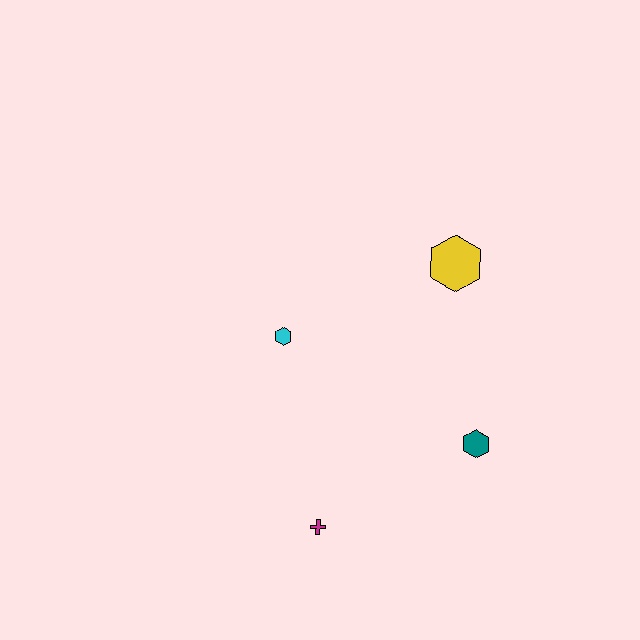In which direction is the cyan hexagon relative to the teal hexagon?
The cyan hexagon is to the left of the teal hexagon.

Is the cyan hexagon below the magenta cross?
No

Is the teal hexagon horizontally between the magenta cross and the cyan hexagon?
No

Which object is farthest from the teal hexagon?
The cyan hexagon is farthest from the teal hexagon.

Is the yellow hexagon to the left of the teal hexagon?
Yes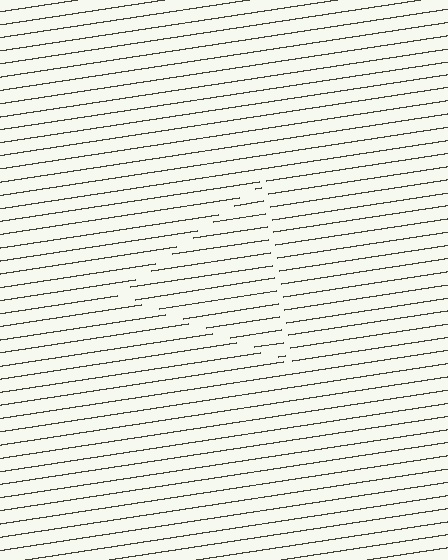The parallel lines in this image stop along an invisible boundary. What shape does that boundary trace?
An illusory triangle. The interior of the shape contains the same grating, shifted by half a period — the contour is defined by the phase discontinuity where line-ends from the inner and outer gratings abut.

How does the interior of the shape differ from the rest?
The interior of the shape contains the same grating, shifted by half a period — the contour is defined by the phase discontinuity where line-ends from the inner and outer gratings abut.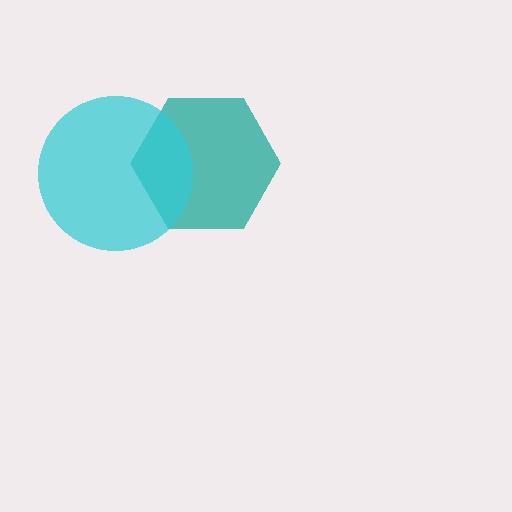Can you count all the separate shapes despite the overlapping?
Yes, there are 2 separate shapes.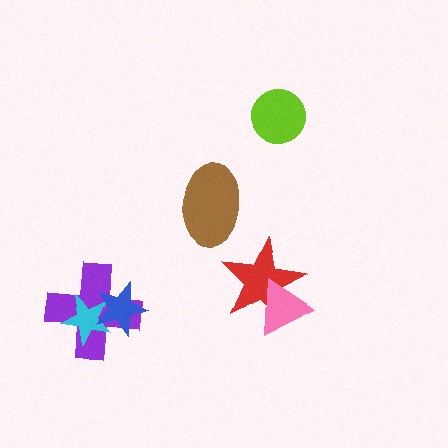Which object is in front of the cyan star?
The blue star is in front of the cyan star.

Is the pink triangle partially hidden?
No, no other shape covers it.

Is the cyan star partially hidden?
Yes, it is partially covered by another shape.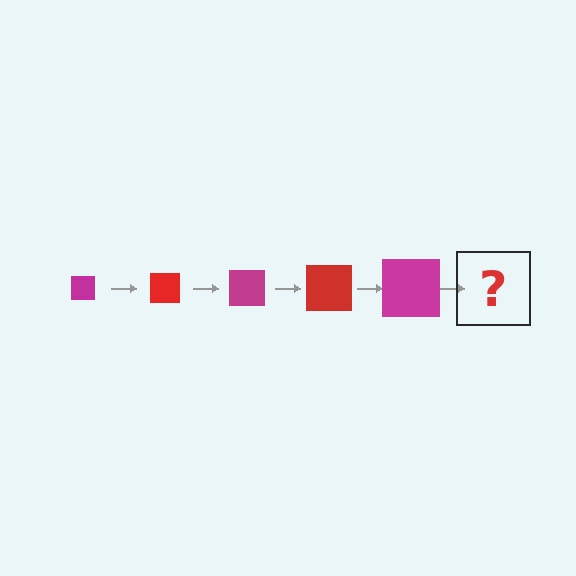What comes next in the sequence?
The next element should be a red square, larger than the previous one.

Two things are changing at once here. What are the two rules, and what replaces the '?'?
The two rules are that the square grows larger each step and the color cycles through magenta and red. The '?' should be a red square, larger than the previous one.